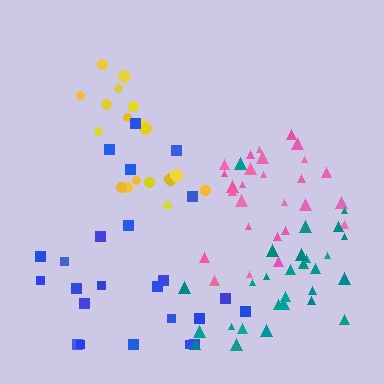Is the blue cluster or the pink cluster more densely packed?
Pink.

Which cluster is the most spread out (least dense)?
Blue.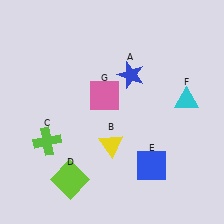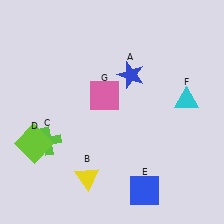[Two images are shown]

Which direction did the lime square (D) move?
The lime square (D) moved left.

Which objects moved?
The objects that moved are: the yellow triangle (B), the lime square (D), the blue square (E).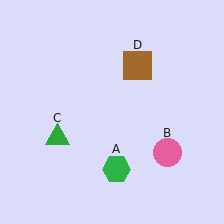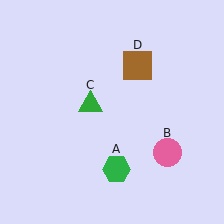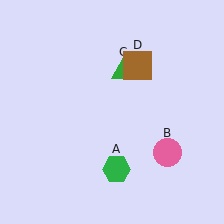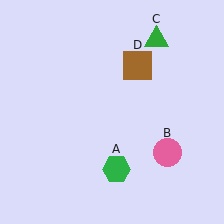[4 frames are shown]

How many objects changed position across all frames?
1 object changed position: green triangle (object C).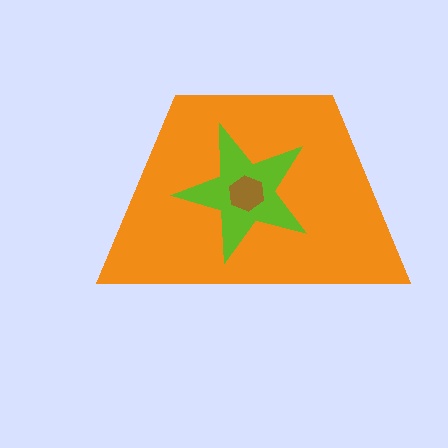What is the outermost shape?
The orange trapezoid.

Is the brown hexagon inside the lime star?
Yes.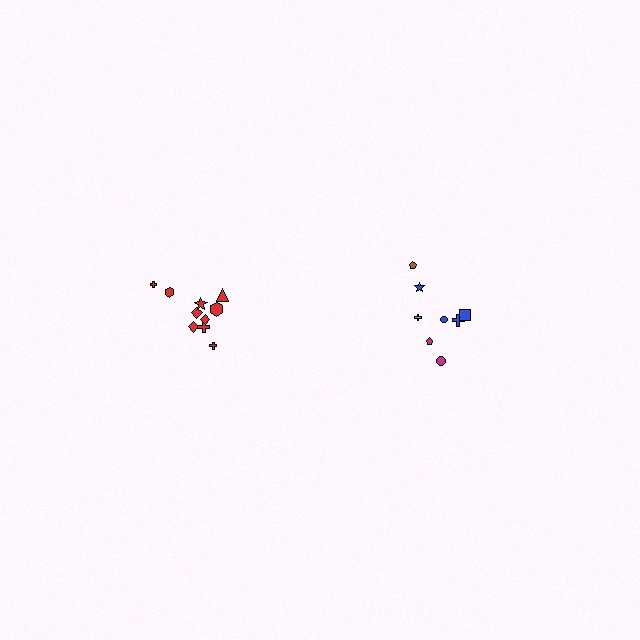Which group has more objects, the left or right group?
The left group.